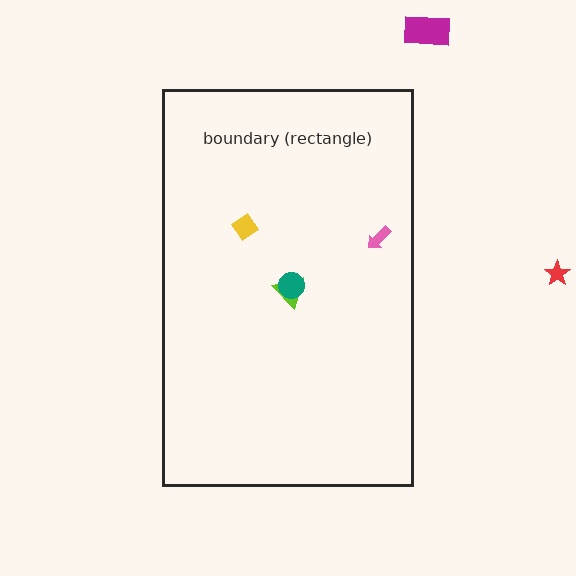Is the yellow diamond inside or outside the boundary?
Inside.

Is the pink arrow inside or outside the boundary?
Inside.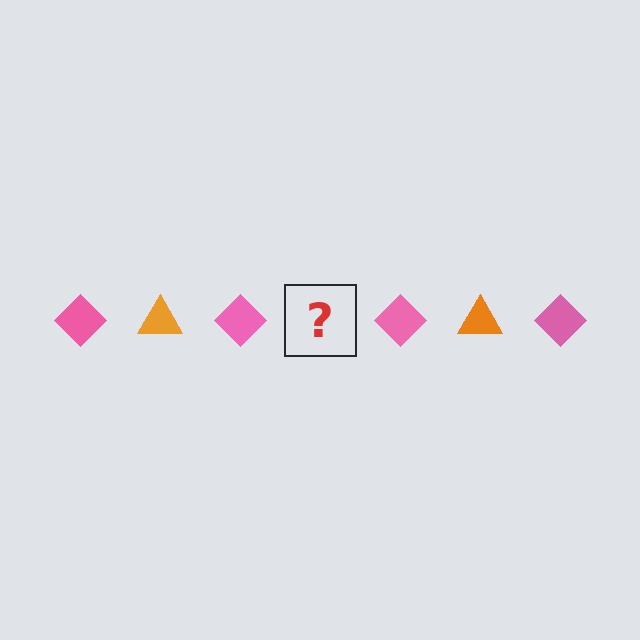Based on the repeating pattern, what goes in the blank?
The blank should be an orange triangle.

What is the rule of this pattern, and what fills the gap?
The rule is that the pattern alternates between pink diamond and orange triangle. The gap should be filled with an orange triangle.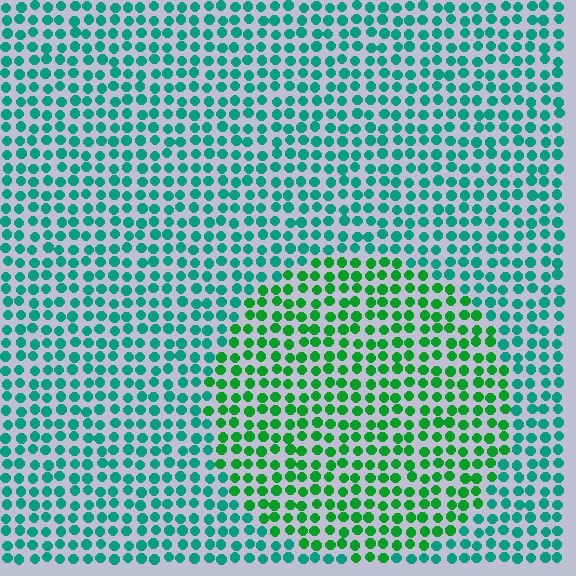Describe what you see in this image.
The image is filled with small teal elements in a uniform arrangement. A circle-shaped region is visible where the elements are tinted to a slightly different hue, forming a subtle color boundary.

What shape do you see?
I see a circle.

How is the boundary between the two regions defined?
The boundary is defined purely by a slight shift in hue (about 38 degrees). Spacing, size, and orientation are identical on both sides.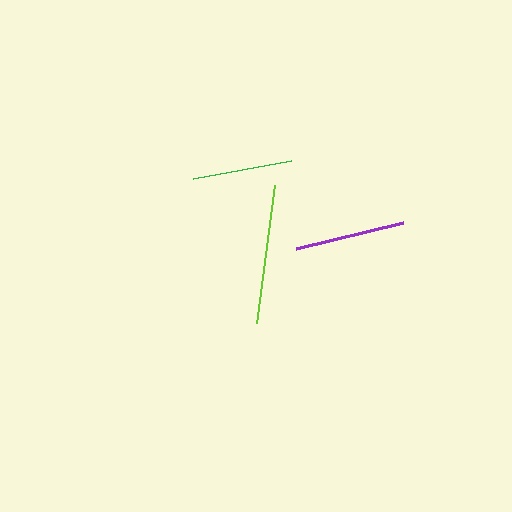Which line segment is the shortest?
The green line is the shortest at approximately 99 pixels.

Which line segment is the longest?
The lime line is the longest at approximately 139 pixels.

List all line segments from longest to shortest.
From longest to shortest: lime, purple, green.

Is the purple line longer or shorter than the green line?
The purple line is longer than the green line.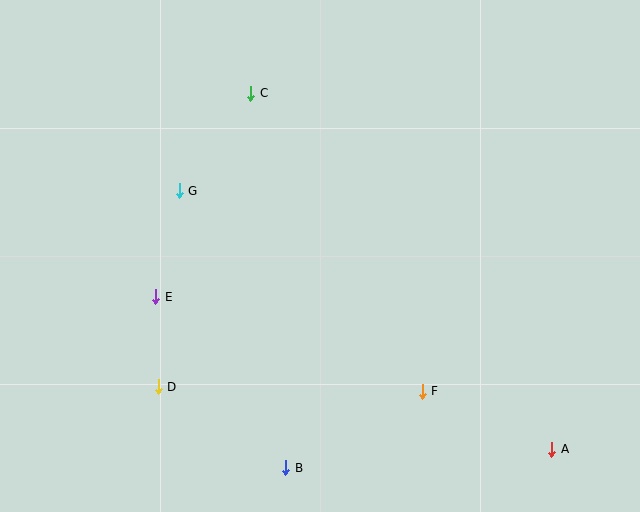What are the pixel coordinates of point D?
Point D is at (158, 387).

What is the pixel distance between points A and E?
The distance between A and E is 424 pixels.